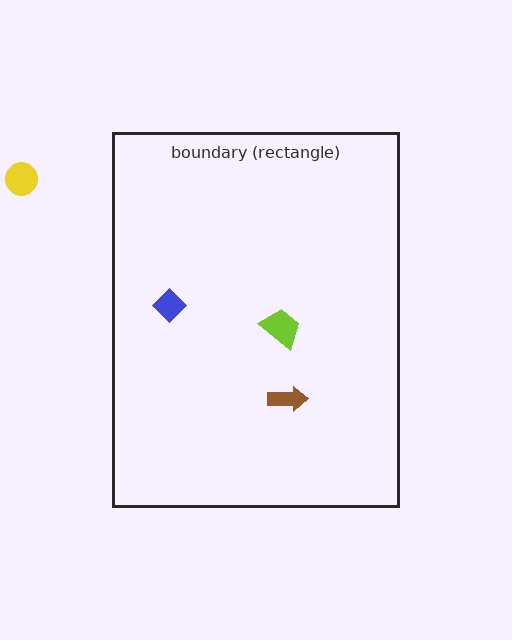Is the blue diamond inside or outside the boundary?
Inside.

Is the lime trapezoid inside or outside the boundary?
Inside.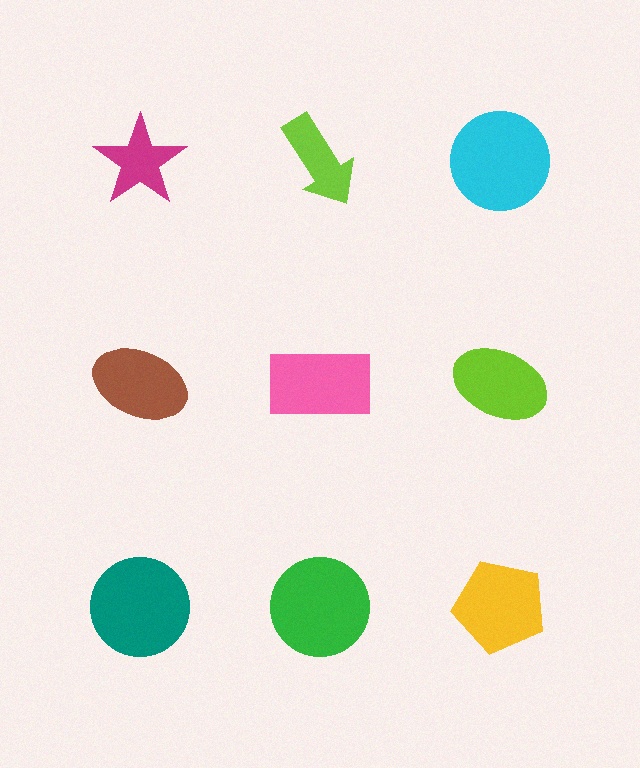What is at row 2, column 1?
A brown ellipse.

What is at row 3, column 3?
A yellow pentagon.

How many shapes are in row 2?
3 shapes.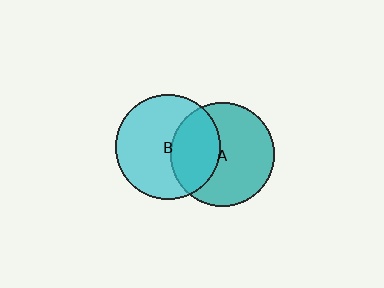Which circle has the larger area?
Circle B (cyan).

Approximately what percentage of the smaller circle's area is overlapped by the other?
Approximately 35%.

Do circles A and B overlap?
Yes.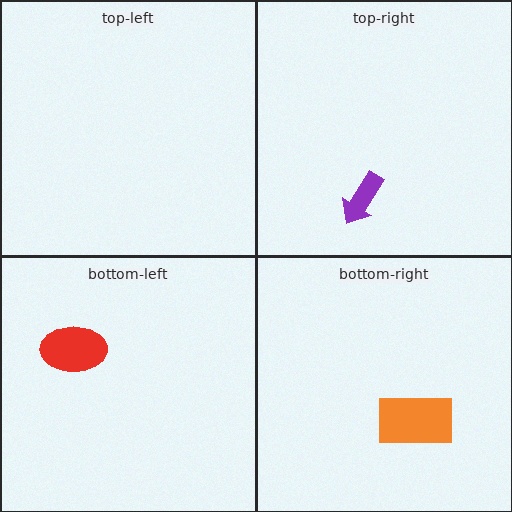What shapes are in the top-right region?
The purple arrow.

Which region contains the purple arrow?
The top-right region.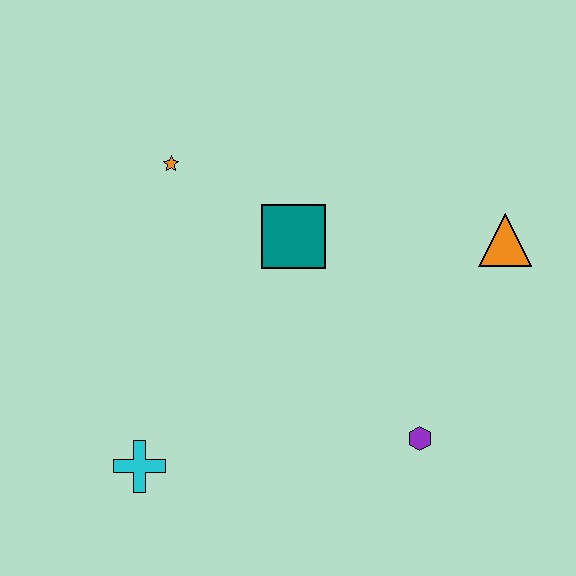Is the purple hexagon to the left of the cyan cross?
No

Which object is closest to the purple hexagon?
The orange triangle is closest to the purple hexagon.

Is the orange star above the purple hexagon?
Yes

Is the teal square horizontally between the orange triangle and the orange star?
Yes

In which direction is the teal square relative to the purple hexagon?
The teal square is above the purple hexagon.